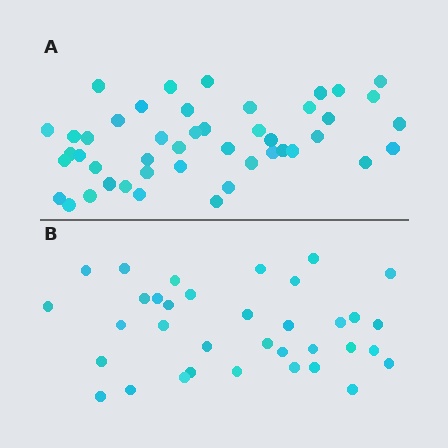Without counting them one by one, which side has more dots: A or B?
Region A (the top region) has more dots.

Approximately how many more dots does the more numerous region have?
Region A has roughly 12 or so more dots than region B.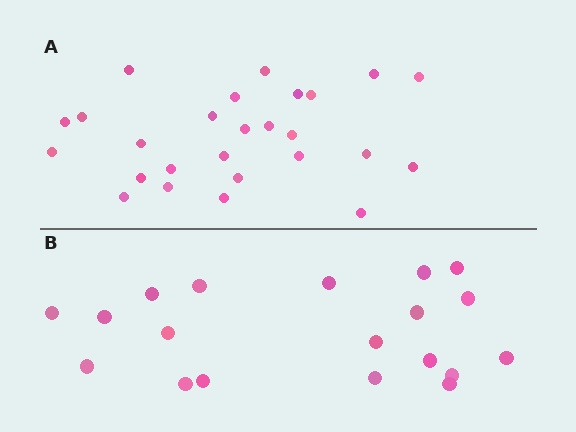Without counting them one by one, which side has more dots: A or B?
Region A (the top region) has more dots.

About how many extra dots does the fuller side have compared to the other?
Region A has roughly 8 or so more dots than region B.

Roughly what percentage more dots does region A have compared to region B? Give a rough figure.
About 35% more.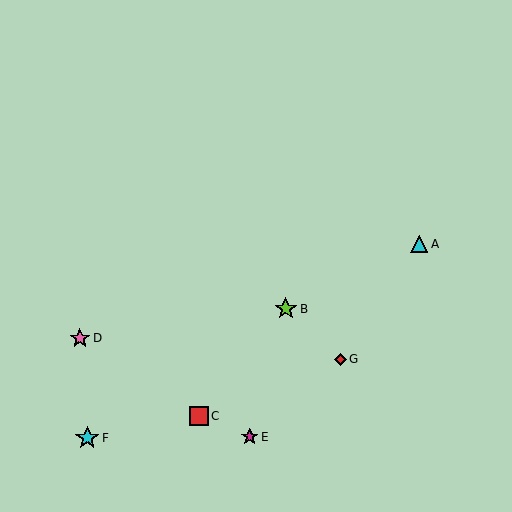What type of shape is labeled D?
Shape D is a pink star.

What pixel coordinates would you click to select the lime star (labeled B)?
Click at (286, 309) to select the lime star B.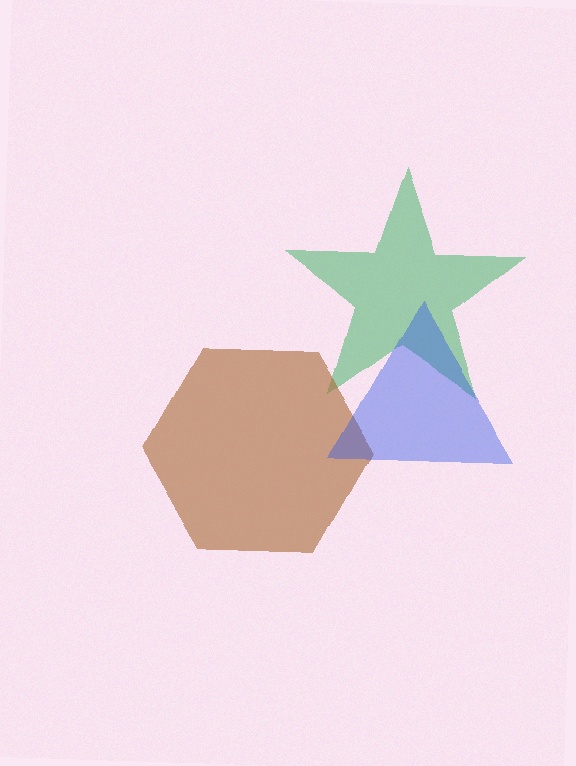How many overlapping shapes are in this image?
There are 3 overlapping shapes in the image.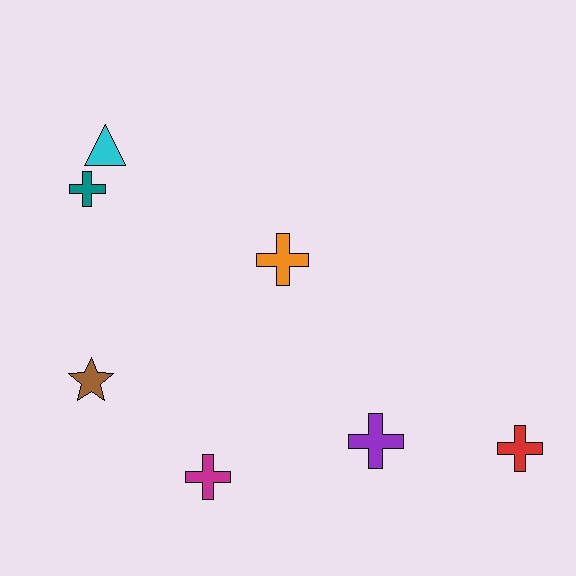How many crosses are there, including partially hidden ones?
There are 5 crosses.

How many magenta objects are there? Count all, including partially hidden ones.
There is 1 magenta object.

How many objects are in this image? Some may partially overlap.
There are 7 objects.